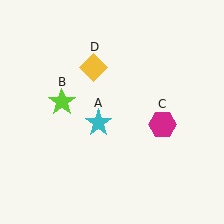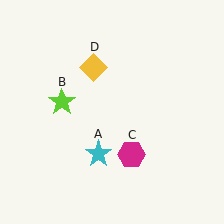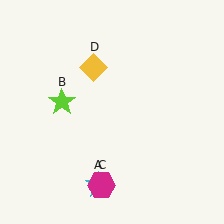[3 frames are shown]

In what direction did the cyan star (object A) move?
The cyan star (object A) moved down.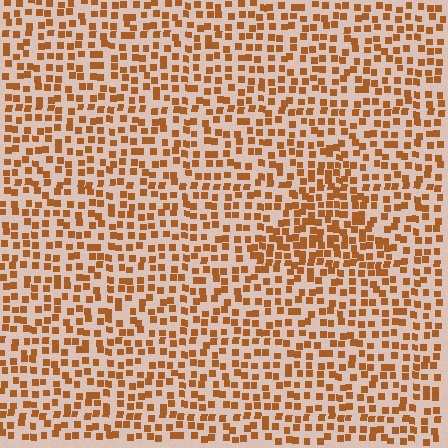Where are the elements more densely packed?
The elements are more densely packed inside the triangle boundary.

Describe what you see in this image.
The image contains small brown elements arranged at two different densities. A triangle-shaped region is visible where the elements are more densely packed than the surrounding area.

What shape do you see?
I see a triangle.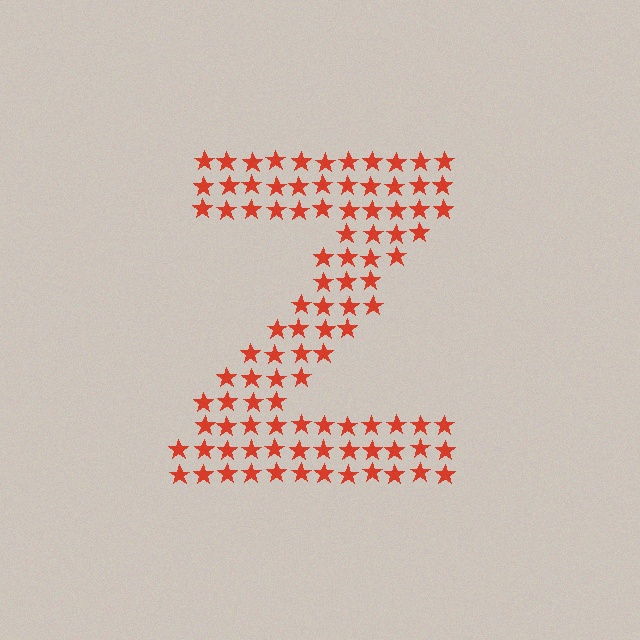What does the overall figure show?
The overall figure shows the letter Z.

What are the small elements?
The small elements are stars.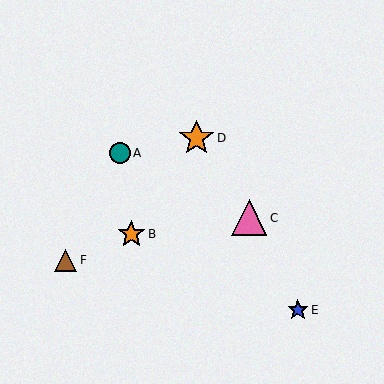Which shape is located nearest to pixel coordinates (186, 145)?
The orange star (labeled D) at (196, 138) is nearest to that location.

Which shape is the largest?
The pink triangle (labeled C) is the largest.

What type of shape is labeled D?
Shape D is an orange star.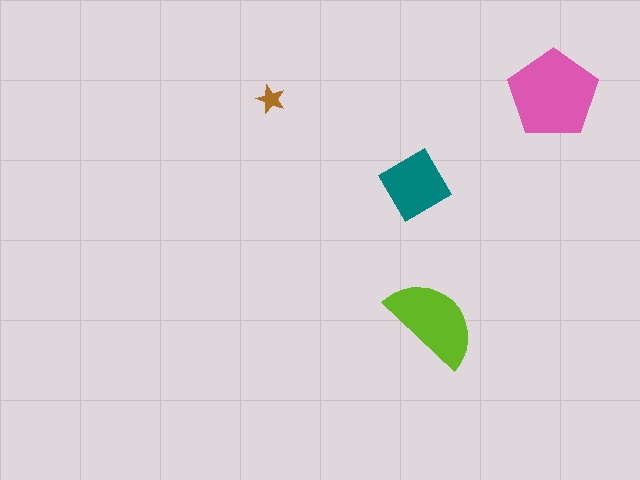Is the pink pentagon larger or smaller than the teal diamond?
Larger.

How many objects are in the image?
There are 4 objects in the image.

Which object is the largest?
The pink pentagon.